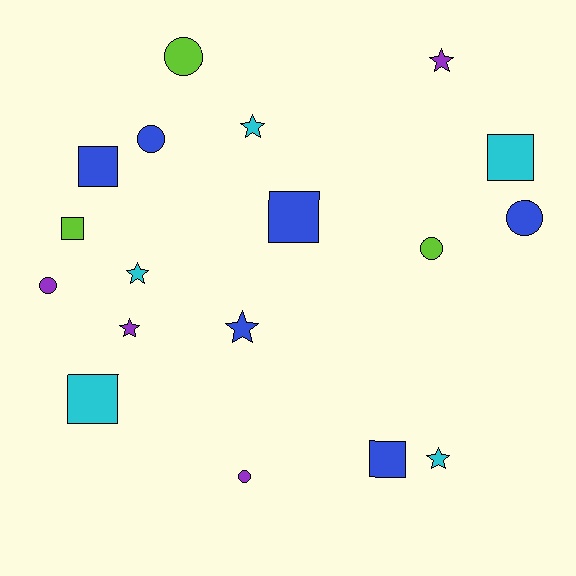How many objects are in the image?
There are 18 objects.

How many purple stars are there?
There are 2 purple stars.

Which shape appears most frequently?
Square, with 6 objects.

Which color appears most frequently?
Blue, with 6 objects.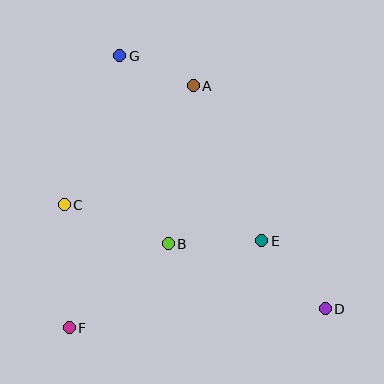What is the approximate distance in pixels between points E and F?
The distance between E and F is approximately 211 pixels.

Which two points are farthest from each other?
Points D and G are farthest from each other.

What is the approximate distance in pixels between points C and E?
The distance between C and E is approximately 201 pixels.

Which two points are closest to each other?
Points A and G are closest to each other.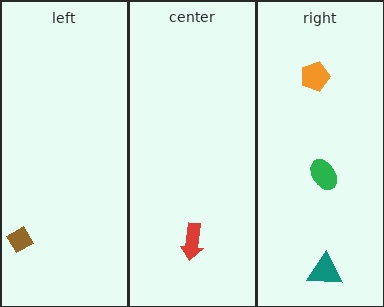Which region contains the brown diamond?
The left region.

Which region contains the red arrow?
The center region.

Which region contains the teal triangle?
The right region.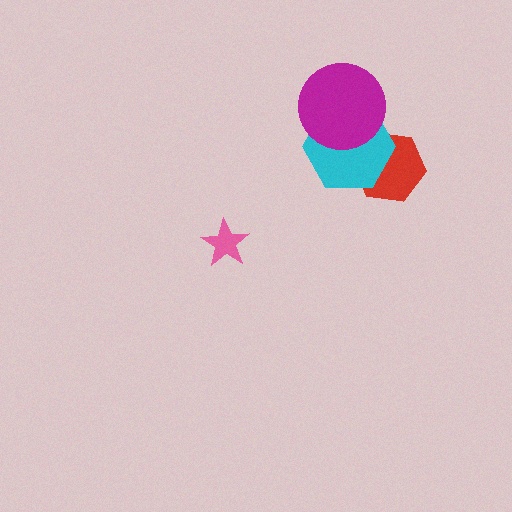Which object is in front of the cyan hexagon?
The magenta circle is in front of the cyan hexagon.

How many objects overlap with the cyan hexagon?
2 objects overlap with the cyan hexagon.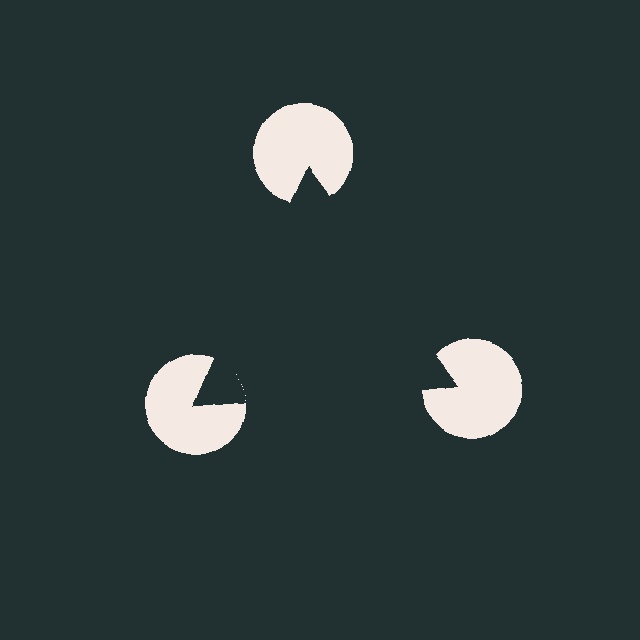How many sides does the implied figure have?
3 sides.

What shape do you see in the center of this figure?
An illusory triangle — its edges are inferred from the aligned wedge cuts in the pac-man discs, not physically drawn.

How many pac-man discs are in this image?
There are 3 — one at each vertex of the illusory triangle.